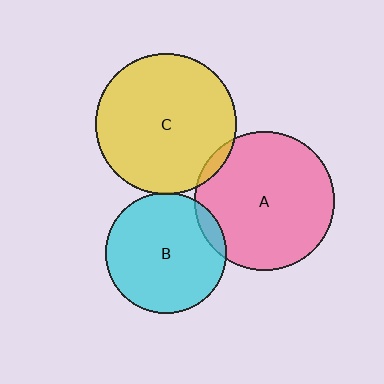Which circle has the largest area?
Circle C (yellow).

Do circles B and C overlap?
Yes.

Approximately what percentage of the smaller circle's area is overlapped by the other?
Approximately 5%.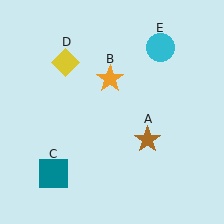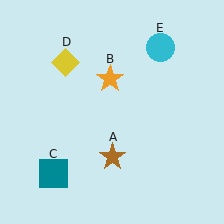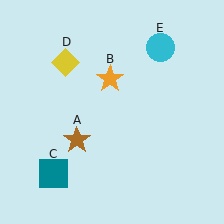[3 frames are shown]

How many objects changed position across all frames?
1 object changed position: brown star (object A).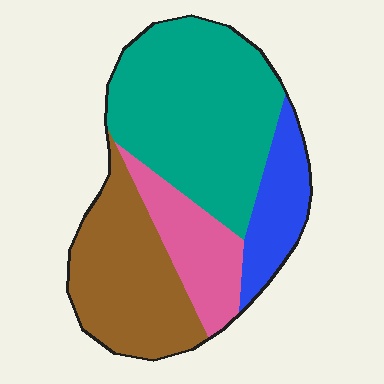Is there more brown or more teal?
Teal.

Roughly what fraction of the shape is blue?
Blue takes up less than a quarter of the shape.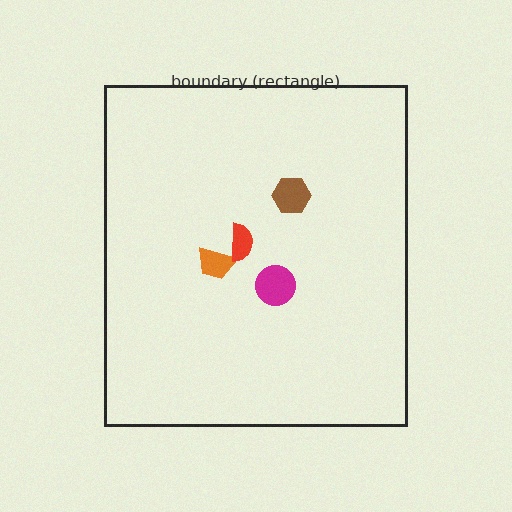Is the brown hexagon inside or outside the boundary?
Inside.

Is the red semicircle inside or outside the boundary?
Inside.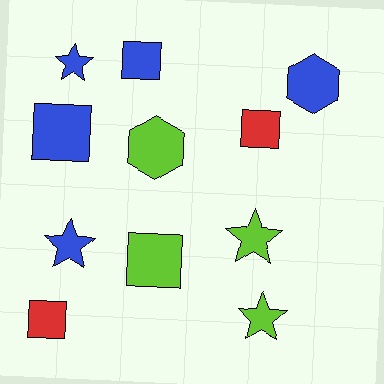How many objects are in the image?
There are 11 objects.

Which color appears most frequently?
Blue, with 5 objects.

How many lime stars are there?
There are 2 lime stars.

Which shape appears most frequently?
Square, with 5 objects.